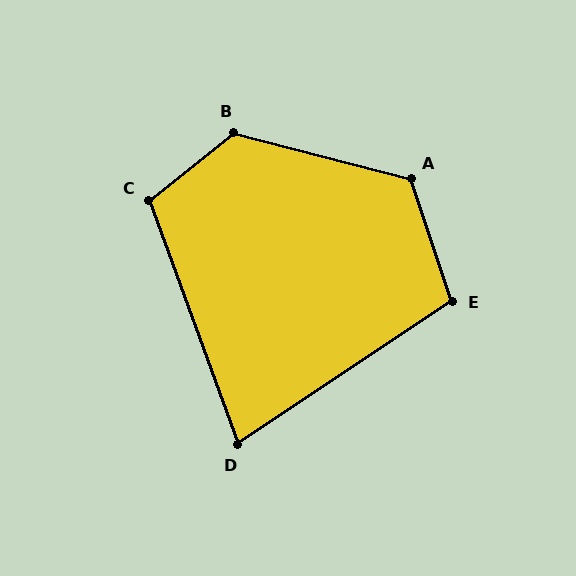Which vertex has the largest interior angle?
B, at approximately 127 degrees.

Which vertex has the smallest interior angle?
D, at approximately 76 degrees.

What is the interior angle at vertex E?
Approximately 105 degrees (obtuse).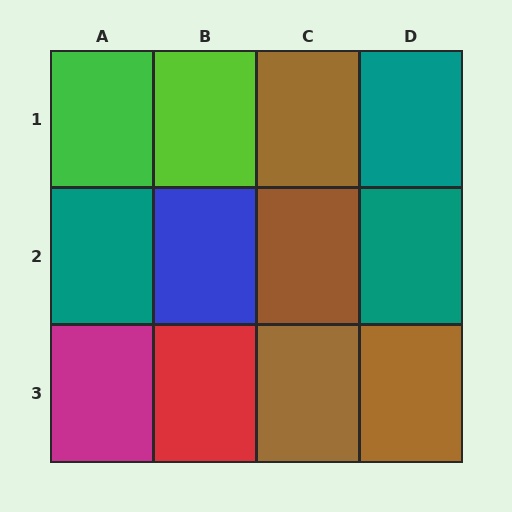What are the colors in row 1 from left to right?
Green, lime, brown, teal.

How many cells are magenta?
1 cell is magenta.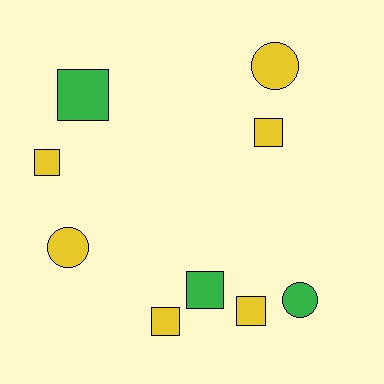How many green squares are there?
There are 2 green squares.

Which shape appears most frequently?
Square, with 6 objects.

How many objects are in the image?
There are 9 objects.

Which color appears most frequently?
Yellow, with 6 objects.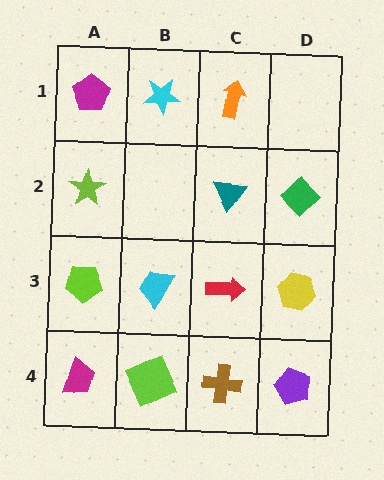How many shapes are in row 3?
4 shapes.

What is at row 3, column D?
A yellow hexagon.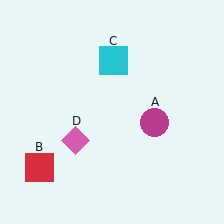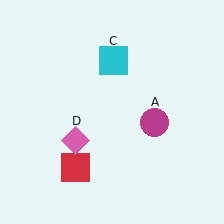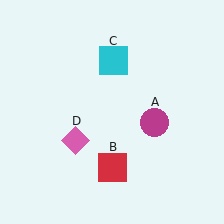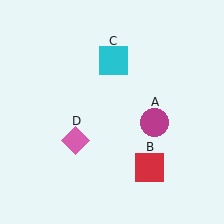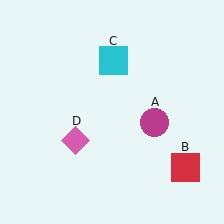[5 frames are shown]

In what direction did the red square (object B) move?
The red square (object B) moved right.